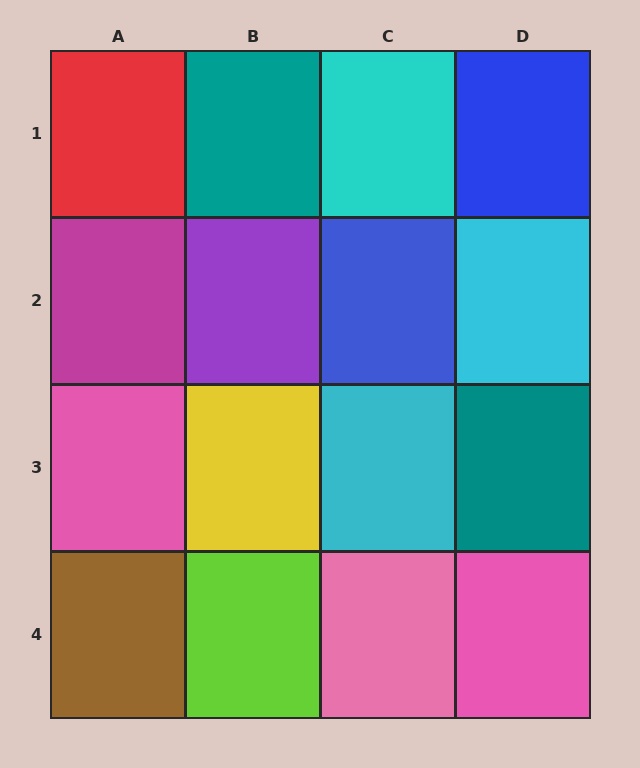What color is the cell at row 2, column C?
Blue.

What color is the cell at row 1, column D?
Blue.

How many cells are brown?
1 cell is brown.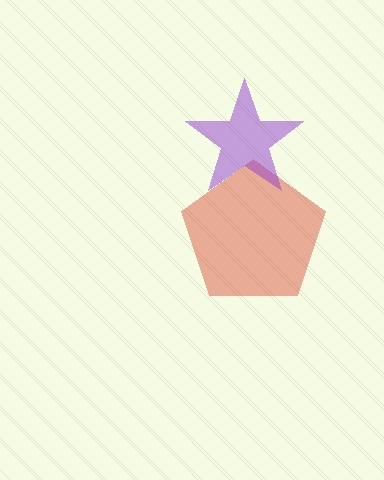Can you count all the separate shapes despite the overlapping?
Yes, there are 2 separate shapes.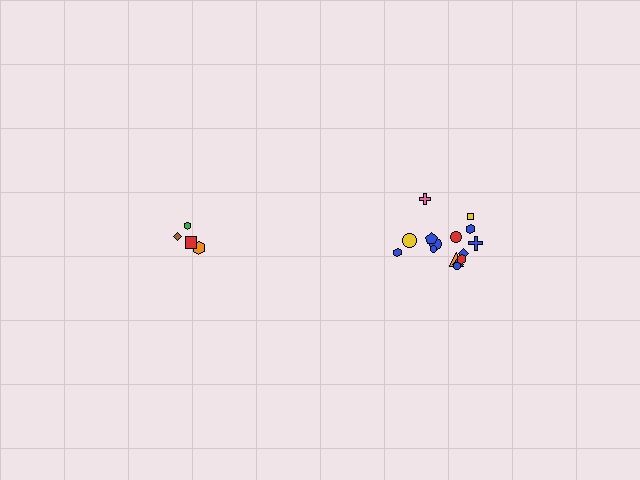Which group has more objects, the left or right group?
The right group.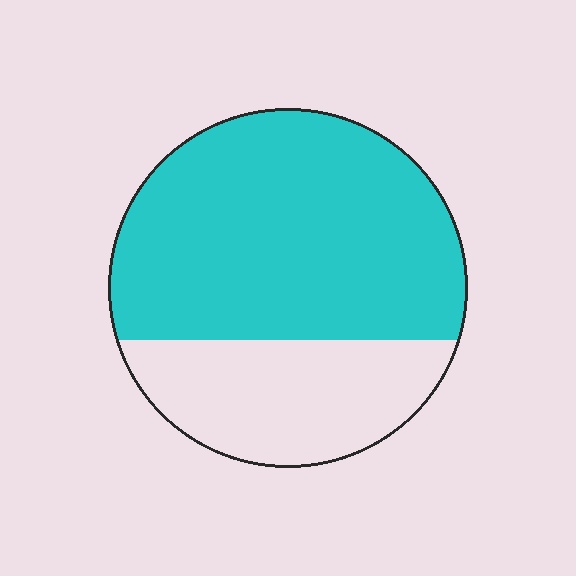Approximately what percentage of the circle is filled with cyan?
Approximately 70%.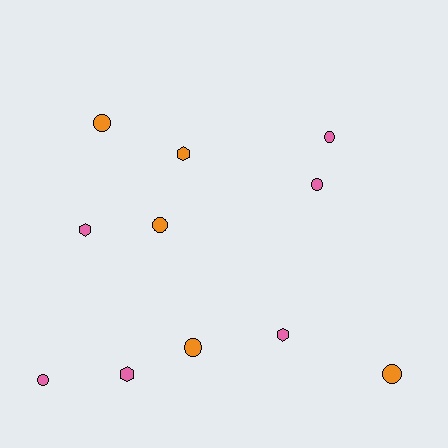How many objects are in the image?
There are 11 objects.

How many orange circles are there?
There are 4 orange circles.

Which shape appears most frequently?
Circle, with 7 objects.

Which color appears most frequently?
Pink, with 6 objects.